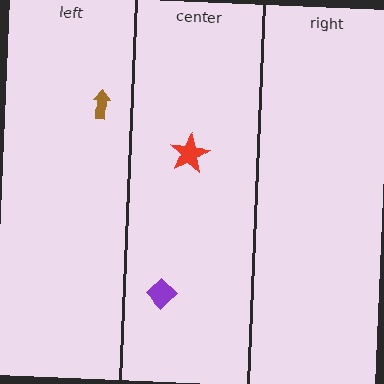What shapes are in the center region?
The red star, the purple diamond.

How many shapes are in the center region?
2.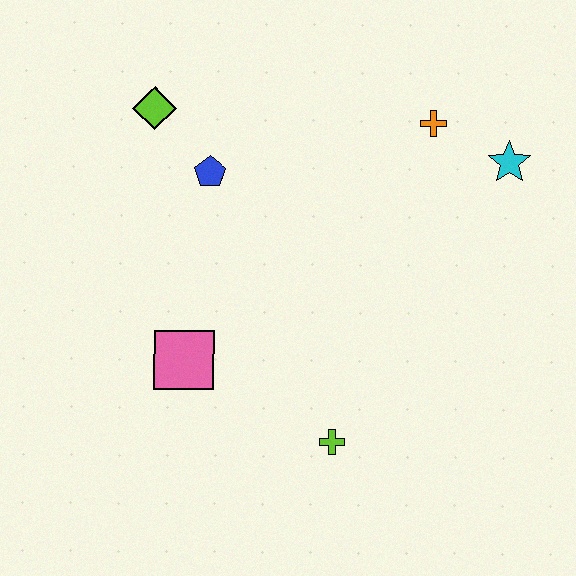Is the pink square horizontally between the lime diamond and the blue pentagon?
Yes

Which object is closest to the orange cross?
The cyan star is closest to the orange cross.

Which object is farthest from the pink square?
The cyan star is farthest from the pink square.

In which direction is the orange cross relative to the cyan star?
The orange cross is to the left of the cyan star.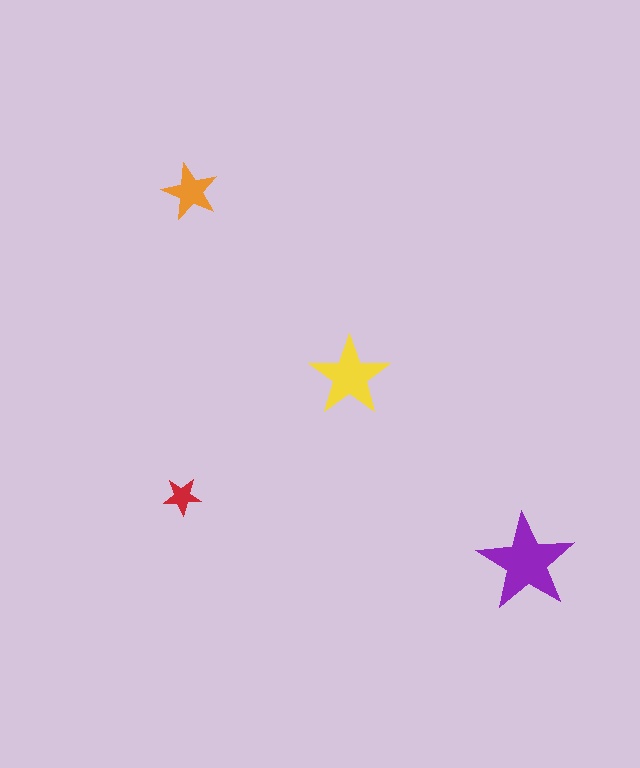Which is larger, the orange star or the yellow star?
The yellow one.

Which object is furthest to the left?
The red star is leftmost.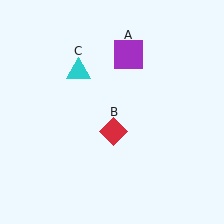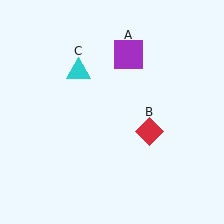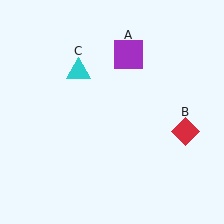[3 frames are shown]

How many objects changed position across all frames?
1 object changed position: red diamond (object B).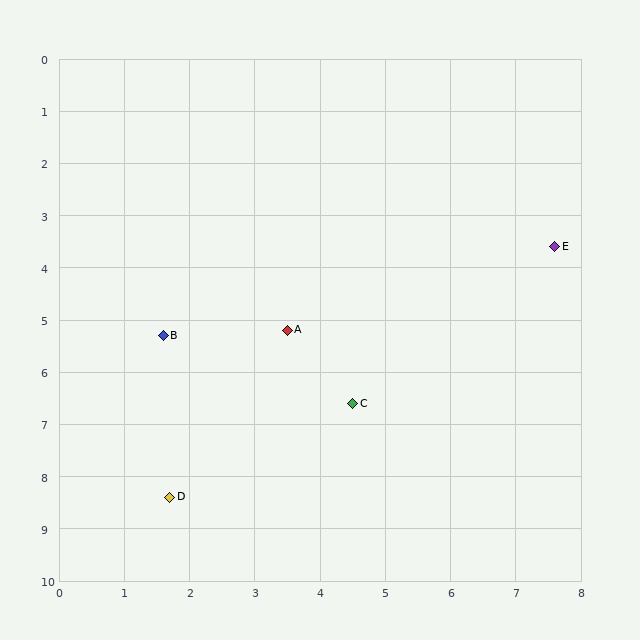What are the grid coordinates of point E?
Point E is at approximately (7.6, 3.6).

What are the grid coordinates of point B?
Point B is at approximately (1.6, 5.3).